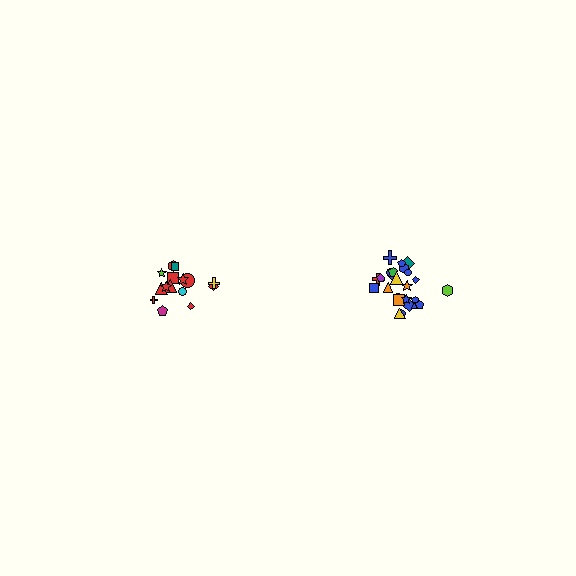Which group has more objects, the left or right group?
The right group.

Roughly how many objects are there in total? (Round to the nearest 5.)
Roughly 40 objects in total.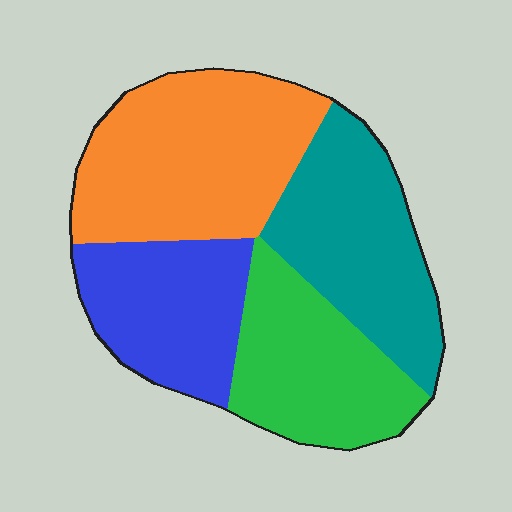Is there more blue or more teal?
Teal.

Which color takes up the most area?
Orange, at roughly 30%.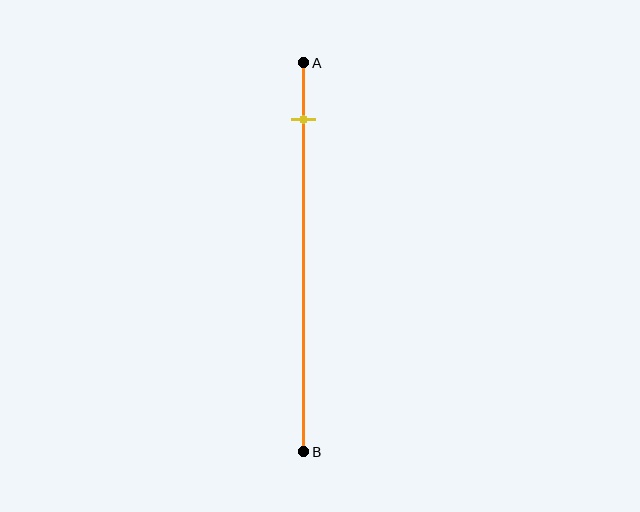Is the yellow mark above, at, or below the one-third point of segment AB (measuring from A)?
The yellow mark is above the one-third point of segment AB.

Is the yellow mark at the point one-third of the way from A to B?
No, the mark is at about 15% from A, not at the 33% one-third point.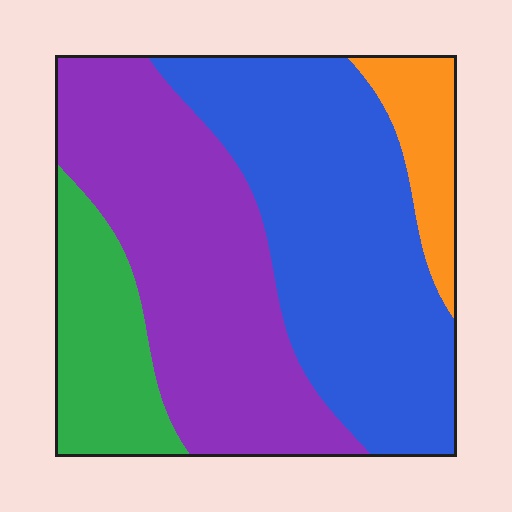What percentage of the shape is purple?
Purple covers about 35% of the shape.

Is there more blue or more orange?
Blue.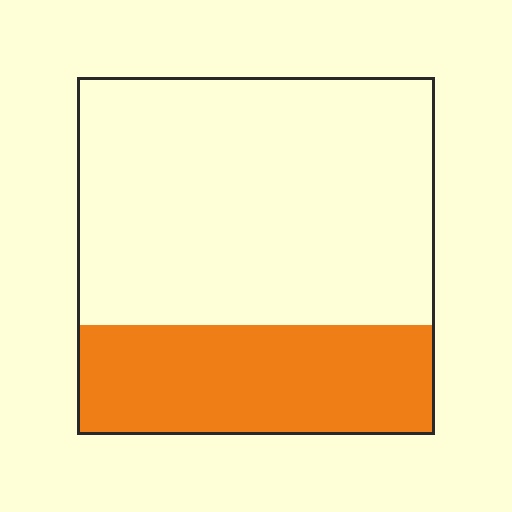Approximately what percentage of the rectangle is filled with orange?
Approximately 30%.